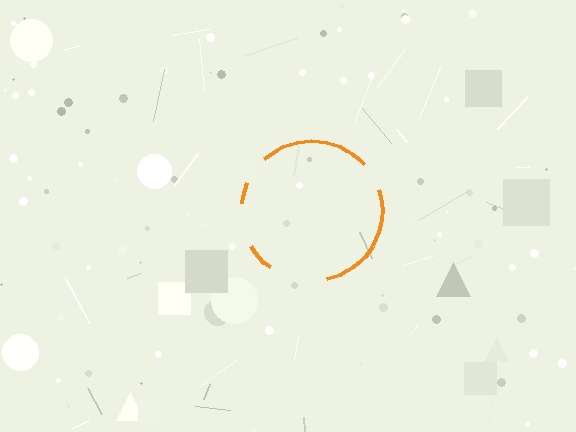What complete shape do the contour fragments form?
The contour fragments form a circle.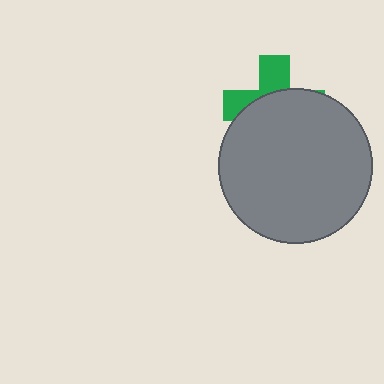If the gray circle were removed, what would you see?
You would see the complete green cross.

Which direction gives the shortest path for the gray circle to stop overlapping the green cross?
Moving down gives the shortest separation.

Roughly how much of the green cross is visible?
A small part of it is visible (roughly 35%).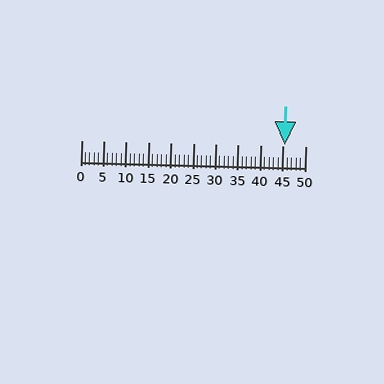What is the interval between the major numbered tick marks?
The major tick marks are spaced 5 units apart.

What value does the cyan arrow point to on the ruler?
The cyan arrow points to approximately 45.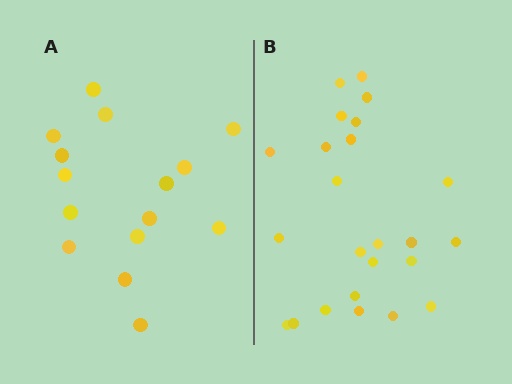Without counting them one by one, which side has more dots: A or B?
Region B (the right region) has more dots.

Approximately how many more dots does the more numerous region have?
Region B has roughly 8 or so more dots than region A.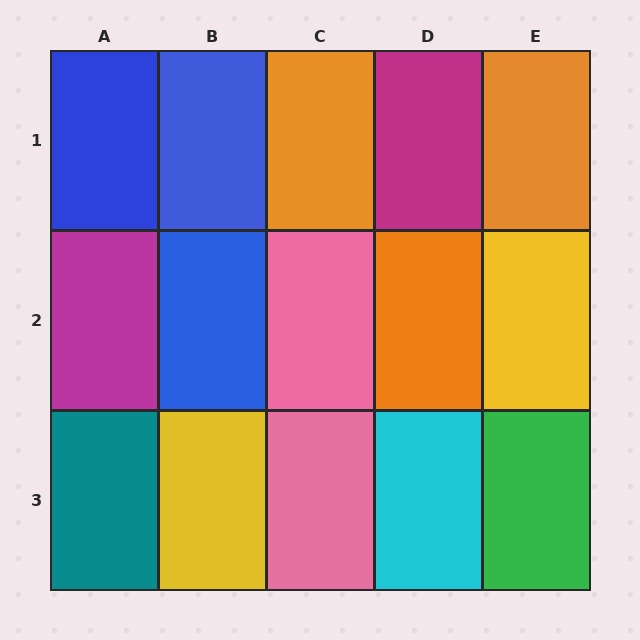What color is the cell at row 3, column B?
Yellow.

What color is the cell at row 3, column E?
Green.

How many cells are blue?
3 cells are blue.